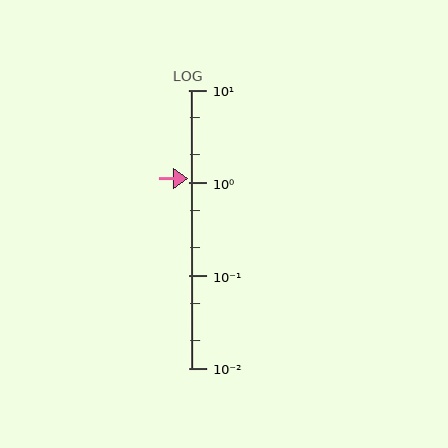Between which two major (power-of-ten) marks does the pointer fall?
The pointer is between 1 and 10.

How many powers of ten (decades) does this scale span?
The scale spans 3 decades, from 0.01 to 10.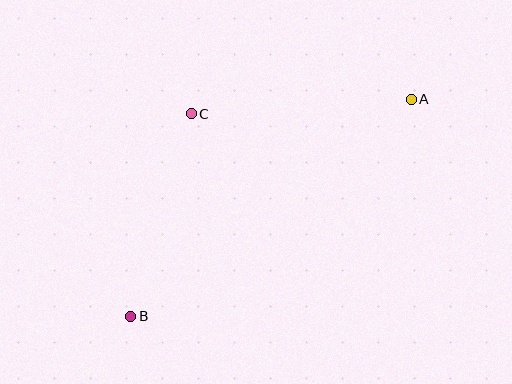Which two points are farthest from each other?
Points A and B are farthest from each other.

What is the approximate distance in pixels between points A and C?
The distance between A and C is approximately 221 pixels.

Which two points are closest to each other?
Points B and C are closest to each other.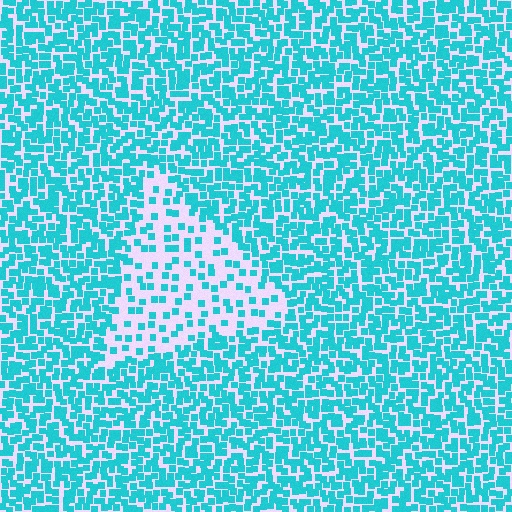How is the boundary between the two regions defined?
The boundary is defined by a change in element density (approximately 2.6x ratio). All elements are the same color, size, and shape.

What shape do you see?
I see a triangle.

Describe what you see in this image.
The image contains small cyan elements arranged at two different densities. A triangle-shaped region is visible where the elements are less densely packed than the surrounding area.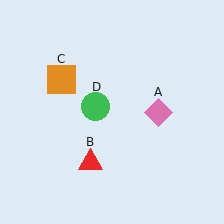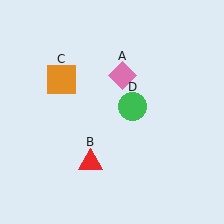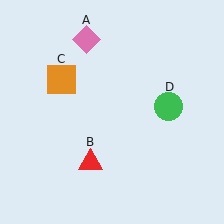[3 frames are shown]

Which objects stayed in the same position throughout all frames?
Red triangle (object B) and orange square (object C) remained stationary.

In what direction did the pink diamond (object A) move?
The pink diamond (object A) moved up and to the left.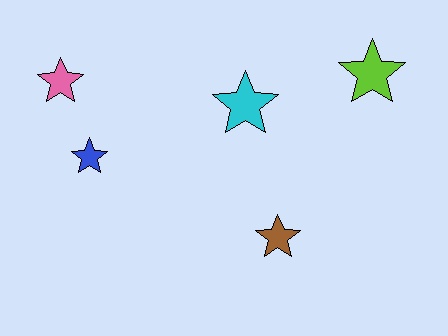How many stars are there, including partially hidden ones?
There are 5 stars.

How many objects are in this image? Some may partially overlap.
There are 5 objects.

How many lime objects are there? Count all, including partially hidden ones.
There is 1 lime object.